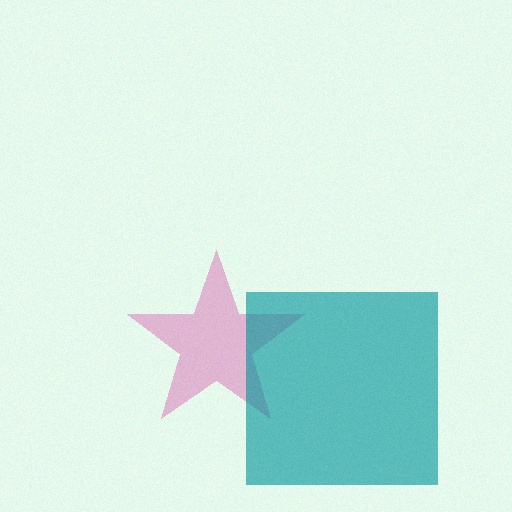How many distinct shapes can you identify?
There are 2 distinct shapes: a pink star, a teal square.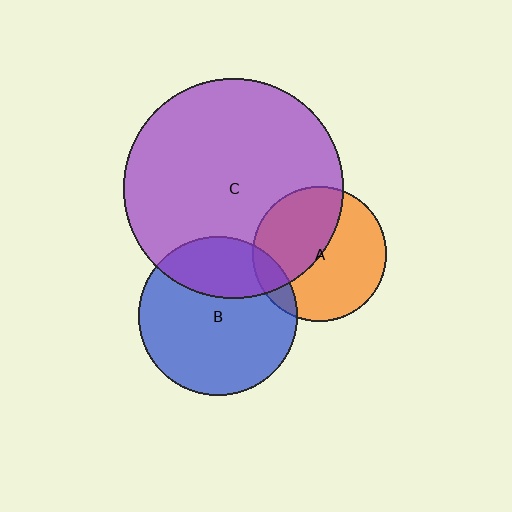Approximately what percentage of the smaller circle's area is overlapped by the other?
Approximately 30%.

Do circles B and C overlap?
Yes.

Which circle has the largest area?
Circle C (purple).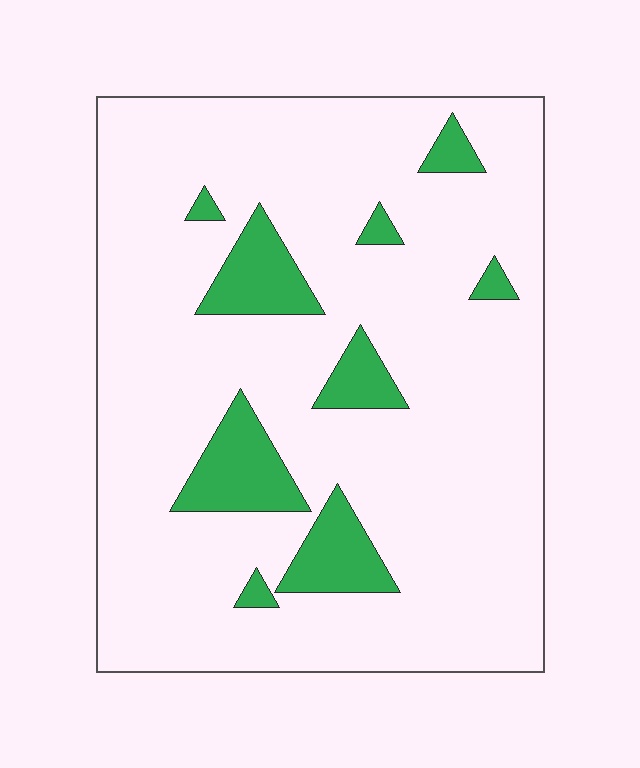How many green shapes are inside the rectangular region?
9.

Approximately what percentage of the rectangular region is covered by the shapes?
Approximately 15%.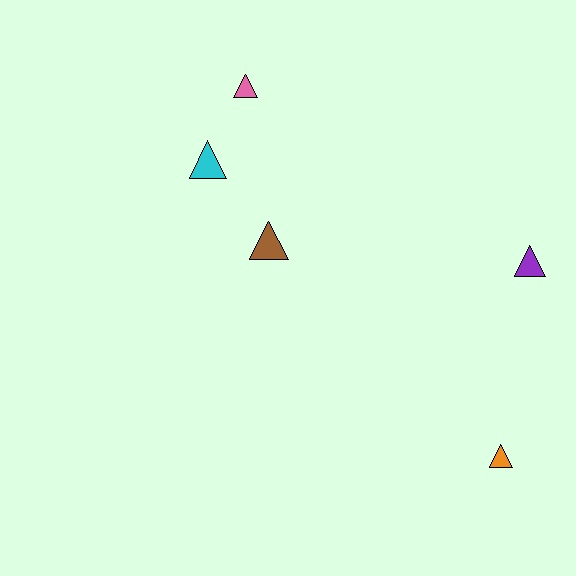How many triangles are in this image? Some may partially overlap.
There are 5 triangles.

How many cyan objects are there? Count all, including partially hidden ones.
There is 1 cyan object.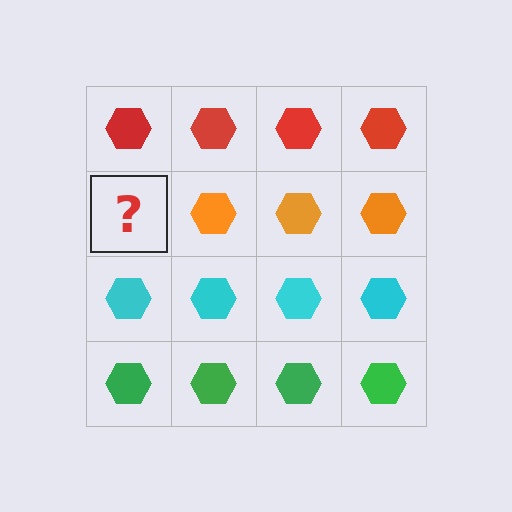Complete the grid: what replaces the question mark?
The question mark should be replaced with an orange hexagon.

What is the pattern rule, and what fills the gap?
The rule is that each row has a consistent color. The gap should be filled with an orange hexagon.